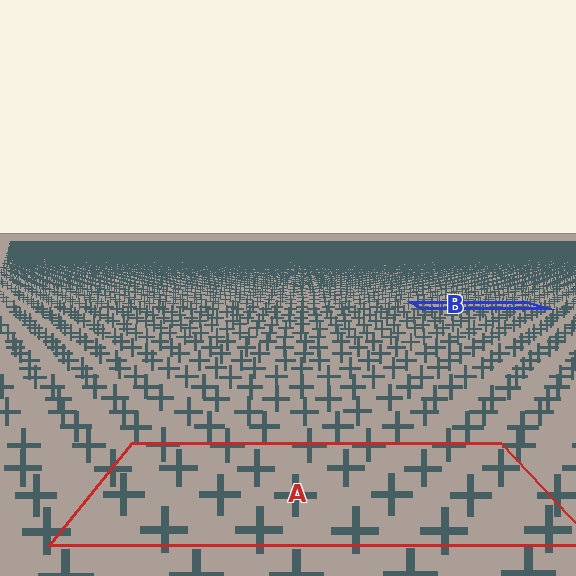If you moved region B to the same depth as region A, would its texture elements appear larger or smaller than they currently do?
They would appear larger. At a closer depth, the same texture elements are projected at a bigger on-screen size.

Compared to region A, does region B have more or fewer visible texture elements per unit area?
Region B has more texture elements per unit area — they are packed more densely because it is farther away.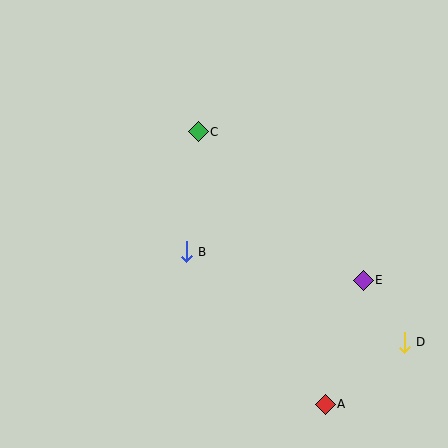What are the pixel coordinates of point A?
Point A is at (325, 405).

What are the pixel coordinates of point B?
Point B is at (186, 252).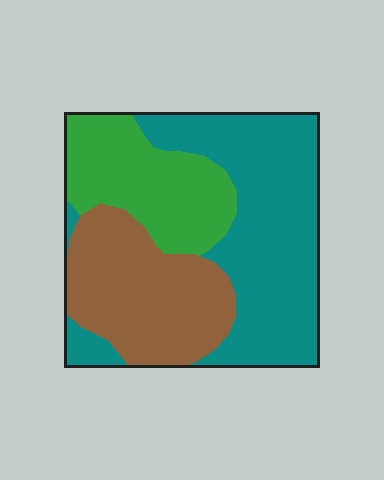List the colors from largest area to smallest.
From largest to smallest: teal, brown, green.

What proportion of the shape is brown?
Brown takes up about one third (1/3) of the shape.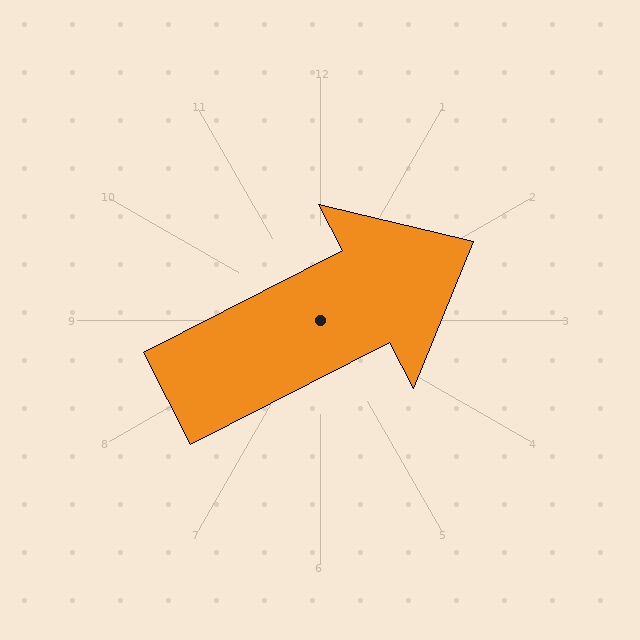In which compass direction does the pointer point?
Northeast.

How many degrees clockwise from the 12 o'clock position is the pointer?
Approximately 63 degrees.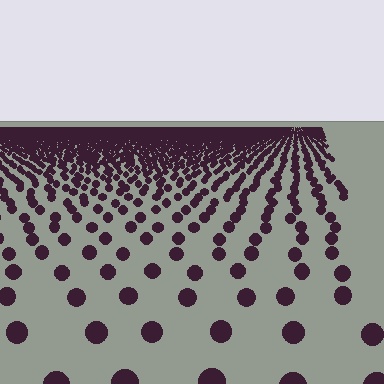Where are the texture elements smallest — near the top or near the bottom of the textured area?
Near the top.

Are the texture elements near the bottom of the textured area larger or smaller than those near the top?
Larger. Near the bottom, elements are closer to the viewer and appear at a bigger on-screen size.